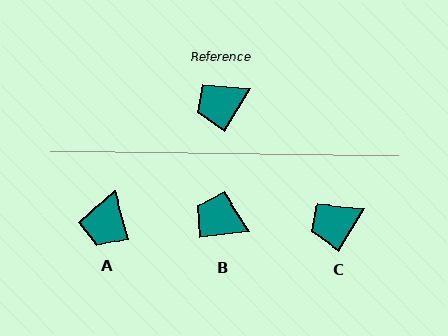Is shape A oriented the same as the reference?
No, it is off by about 48 degrees.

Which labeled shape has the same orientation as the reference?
C.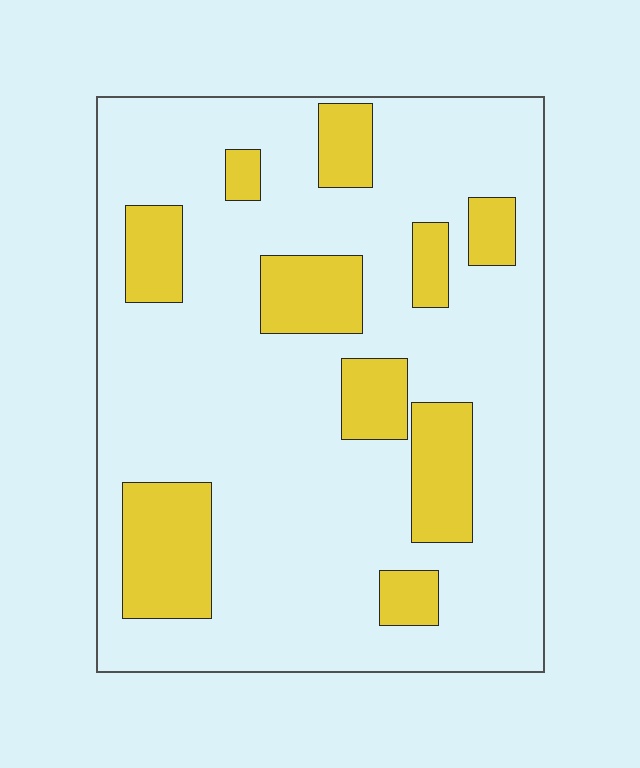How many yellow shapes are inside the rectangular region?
10.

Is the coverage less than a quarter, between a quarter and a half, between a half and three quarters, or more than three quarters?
Less than a quarter.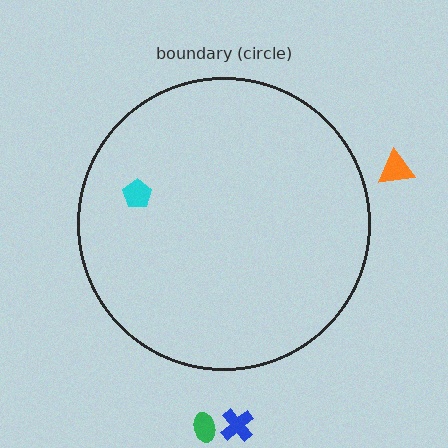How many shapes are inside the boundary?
1 inside, 3 outside.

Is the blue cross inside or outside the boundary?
Outside.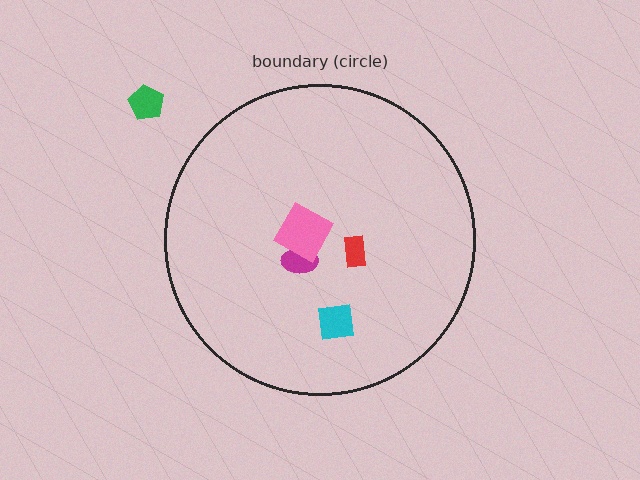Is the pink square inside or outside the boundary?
Inside.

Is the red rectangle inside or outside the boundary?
Inside.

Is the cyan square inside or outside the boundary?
Inside.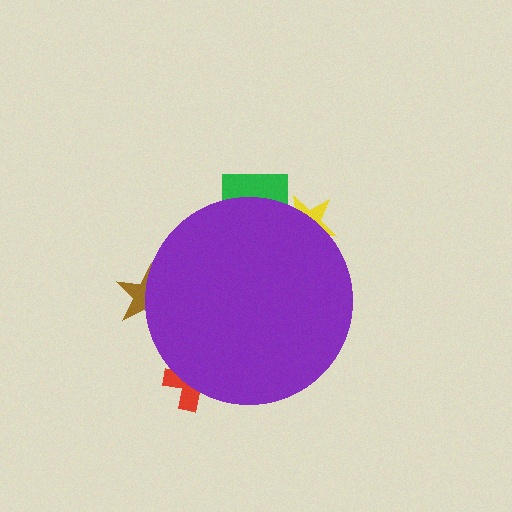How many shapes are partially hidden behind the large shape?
4 shapes are partially hidden.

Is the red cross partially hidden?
Yes, the red cross is partially hidden behind the purple circle.